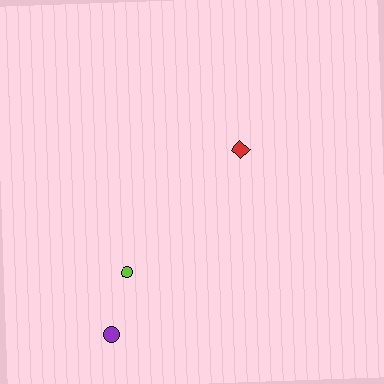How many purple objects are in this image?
There is 1 purple object.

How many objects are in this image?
There are 3 objects.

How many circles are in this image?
There are 2 circles.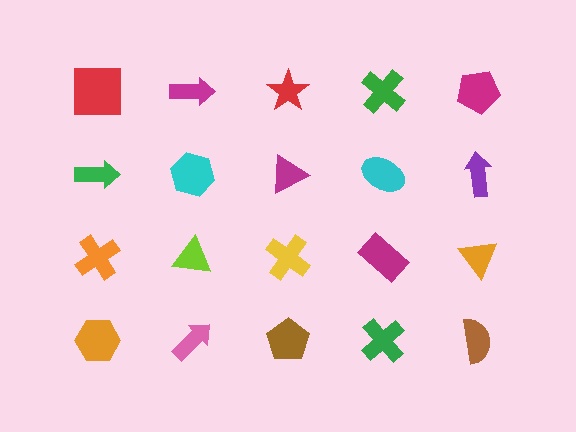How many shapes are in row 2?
5 shapes.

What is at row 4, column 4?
A green cross.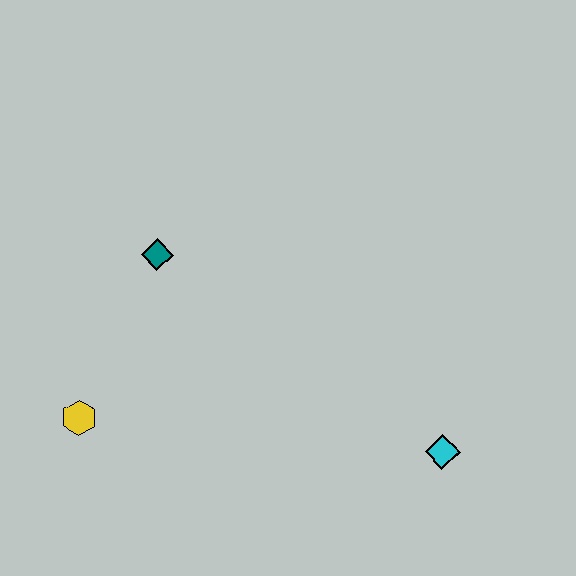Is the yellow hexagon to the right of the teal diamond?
No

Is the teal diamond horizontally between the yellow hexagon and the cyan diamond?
Yes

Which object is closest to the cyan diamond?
The teal diamond is closest to the cyan diamond.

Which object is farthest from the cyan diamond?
The yellow hexagon is farthest from the cyan diamond.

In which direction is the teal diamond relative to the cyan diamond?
The teal diamond is to the left of the cyan diamond.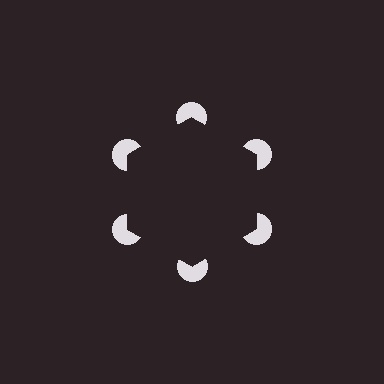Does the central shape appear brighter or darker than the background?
It typically appears slightly darker than the background, even though no actual brightness change is drawn.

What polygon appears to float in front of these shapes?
An illusory hexagon — its edges are inferred from the aligned wedge cuts in the pac-man discs, not physically drawn.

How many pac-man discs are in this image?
There are 6 — one at each vertex of the illusory hexagon.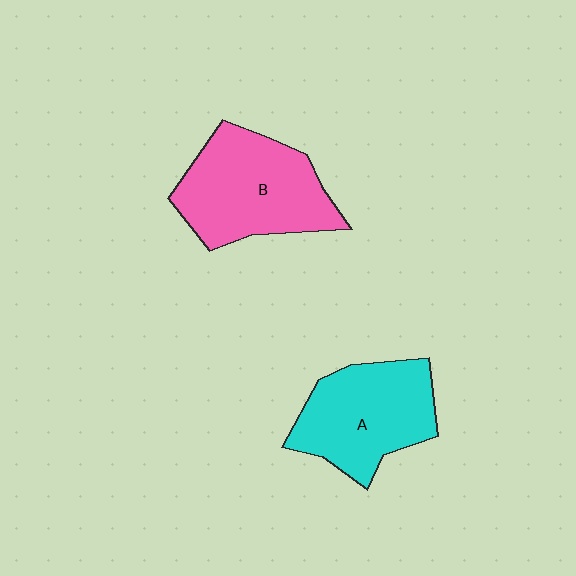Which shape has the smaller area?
Shape A (cyan).